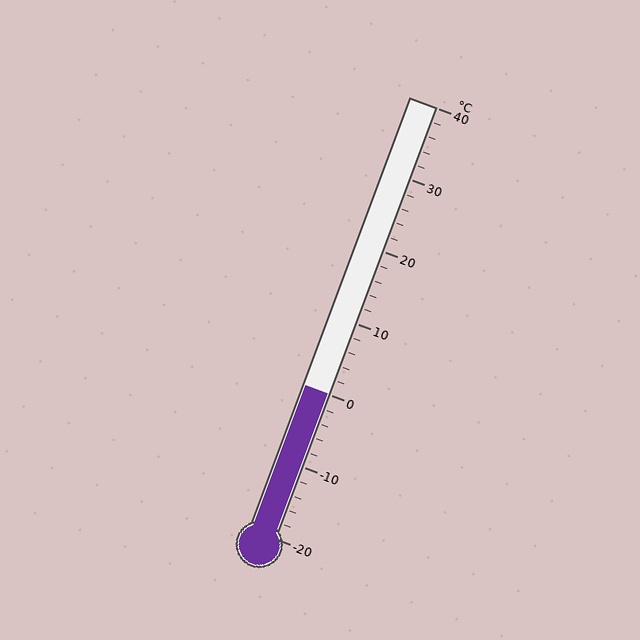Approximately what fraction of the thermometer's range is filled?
The thermometer is filled to approximately 35% of its range.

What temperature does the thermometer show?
The thermometer shows approximately 0°C.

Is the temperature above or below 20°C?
The temperature is below 20°C.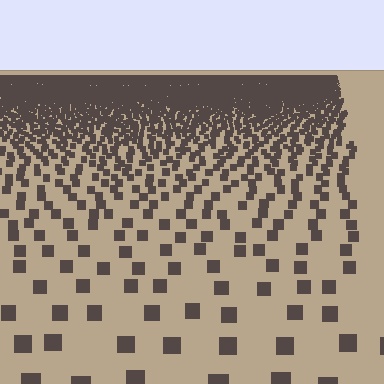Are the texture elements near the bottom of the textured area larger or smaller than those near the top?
Larger. Near the bottom, elements are closer to the viewer and appear at a bigger on-screen size.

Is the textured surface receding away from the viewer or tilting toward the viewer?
The surface is receding away from the viewer. Texture elements get smaller and denser toward the top.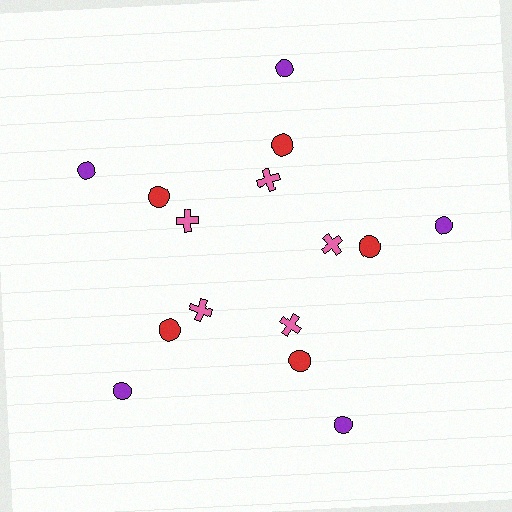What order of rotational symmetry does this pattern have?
This pattern has 5-fold rotational symmetry.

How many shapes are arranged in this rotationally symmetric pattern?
There are 15 shapes, arranged in 5 groups of 3.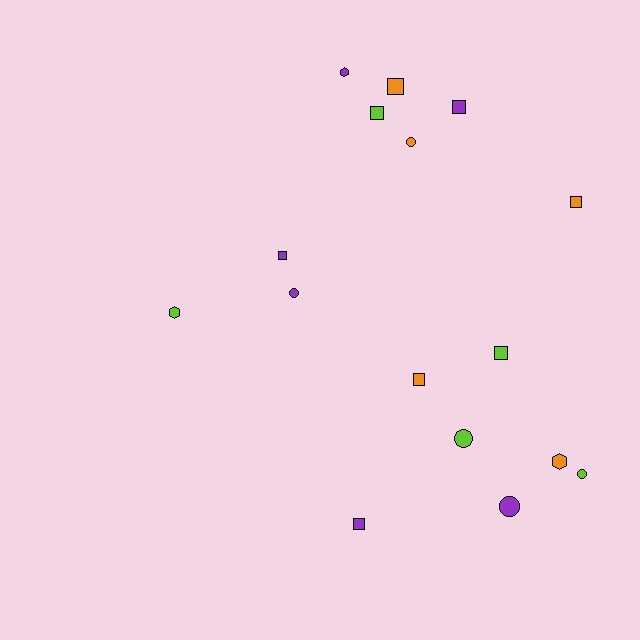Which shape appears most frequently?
Square, with 8 objects.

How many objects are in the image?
There are 16 objects.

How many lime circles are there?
There are 2 lime circles.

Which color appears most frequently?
Purple, with 6 objects.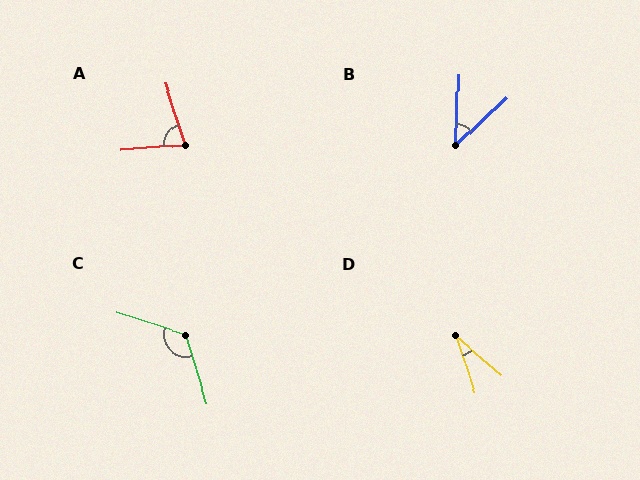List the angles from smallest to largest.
D (30°), B (45°), A (77°), C (125°).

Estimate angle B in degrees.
Approximately 45 degrees.